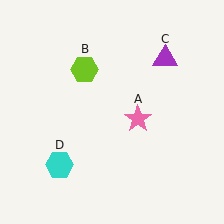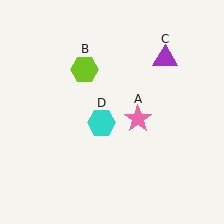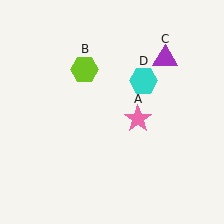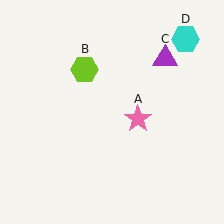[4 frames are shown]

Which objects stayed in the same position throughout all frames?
Pink star (object A) and lime hexagon (object B) and purple triangle (object C) remained stationary.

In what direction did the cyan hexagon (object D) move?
The cyan hexagon (object D) moved up and to the right.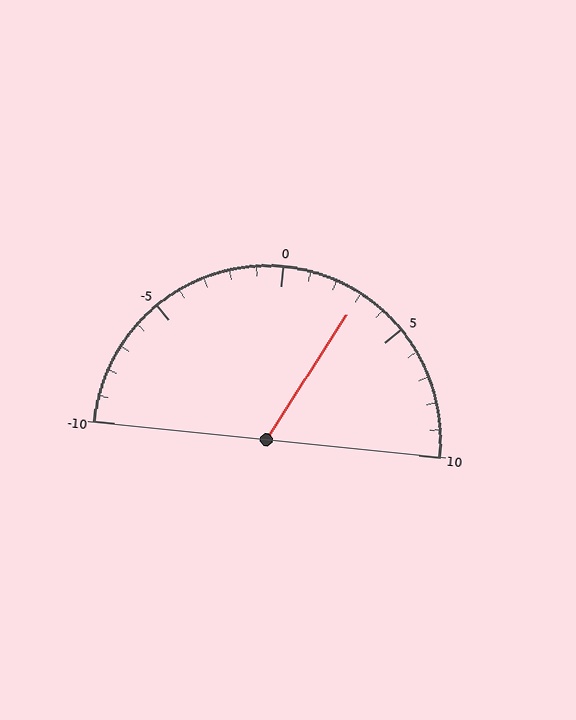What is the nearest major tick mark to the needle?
The nearest major tick mark is 5.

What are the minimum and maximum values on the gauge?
The gauge ranges from -10 to 10.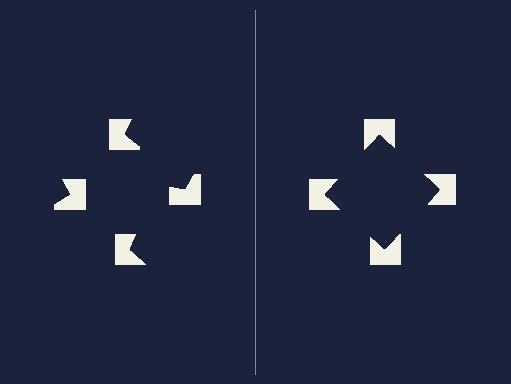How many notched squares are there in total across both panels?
8 — 4 on each side.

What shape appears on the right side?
An illusory square.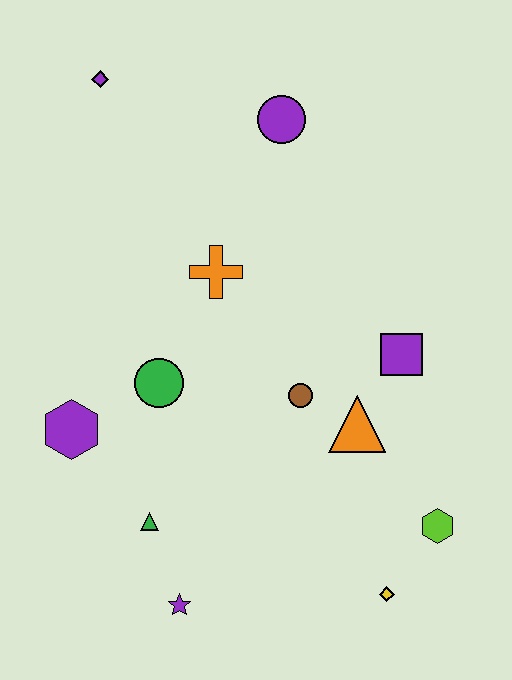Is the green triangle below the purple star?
No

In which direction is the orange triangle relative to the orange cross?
The orange triangle is below the orange cross.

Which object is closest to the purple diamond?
The purple circle is closest to the purple diamond.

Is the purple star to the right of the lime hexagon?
No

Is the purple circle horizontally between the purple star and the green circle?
No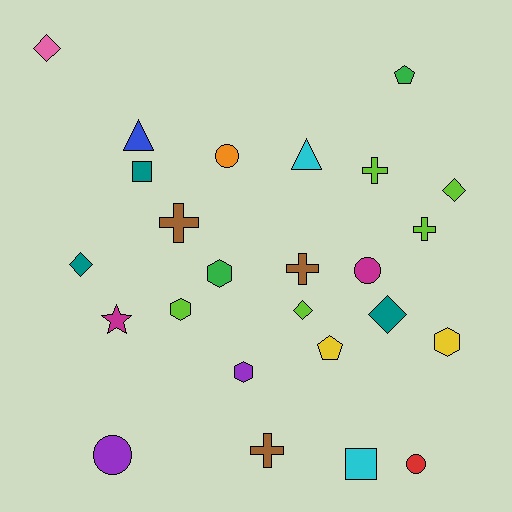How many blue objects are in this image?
There is 1 blue object.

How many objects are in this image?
There are 25 objects.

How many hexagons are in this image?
There are 4 hexagons.